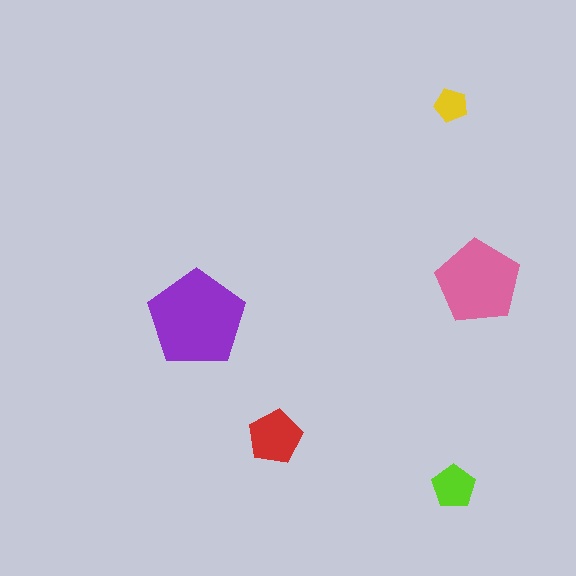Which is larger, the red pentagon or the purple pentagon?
The purple one.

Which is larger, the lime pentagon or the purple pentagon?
The purple one.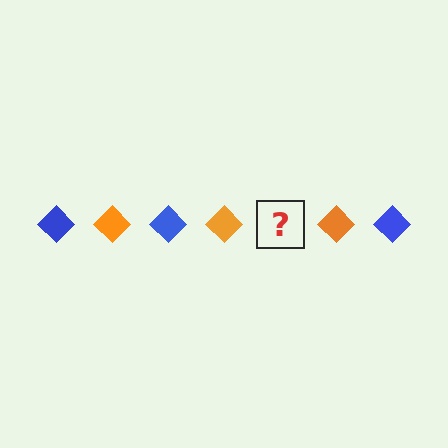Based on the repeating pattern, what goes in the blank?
The blank should be a blue diamond.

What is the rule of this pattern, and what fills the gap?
The rule is that the pattern cycles through blue, orange diamonds. The gap should be filled with a blue diamond.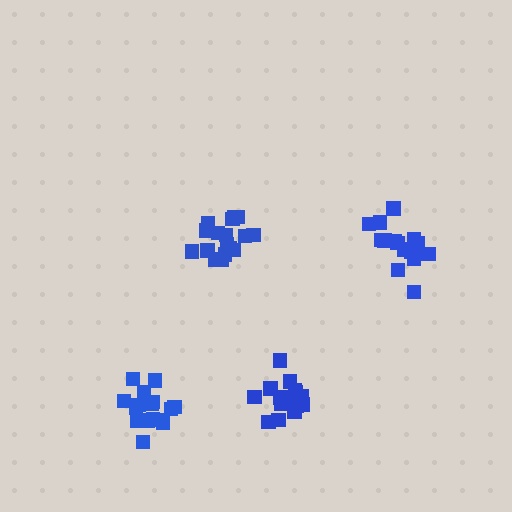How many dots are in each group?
Group 1: 17 dots, Group 2: 17 dots, Group 3: 17 dots, Group 4: 18 dots (69 total).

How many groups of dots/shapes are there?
There are 4 groups.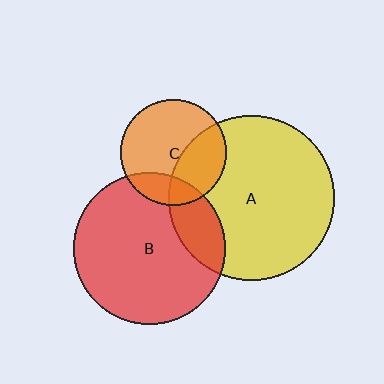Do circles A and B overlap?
Yes.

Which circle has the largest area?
Circle A (yellow).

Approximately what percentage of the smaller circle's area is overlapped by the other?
Approximately 20%.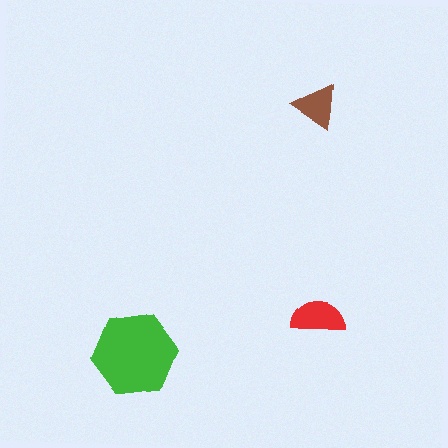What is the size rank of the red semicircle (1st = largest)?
2nd.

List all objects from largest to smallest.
The green hexagon, the red semicircle, the brown triangle.